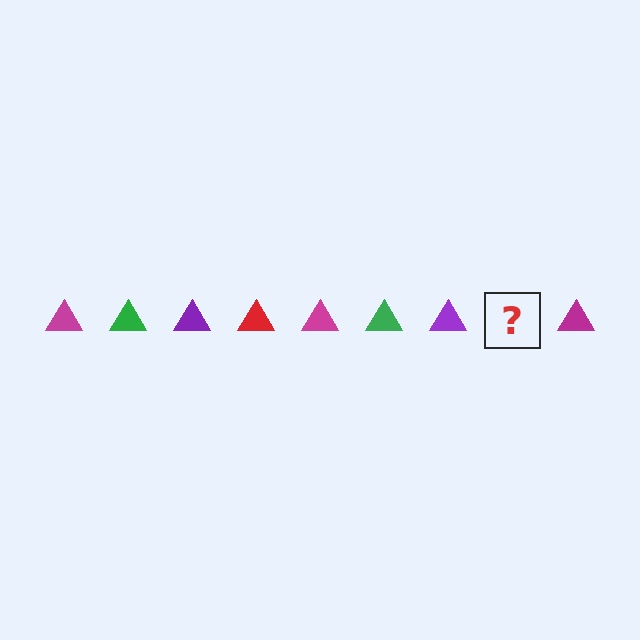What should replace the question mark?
The question mark should be replaced with a red triangle.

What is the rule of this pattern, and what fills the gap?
The rule is that the pattern cycles through magenta, green, purple, red triangles. The gap should be filled with a red triangle.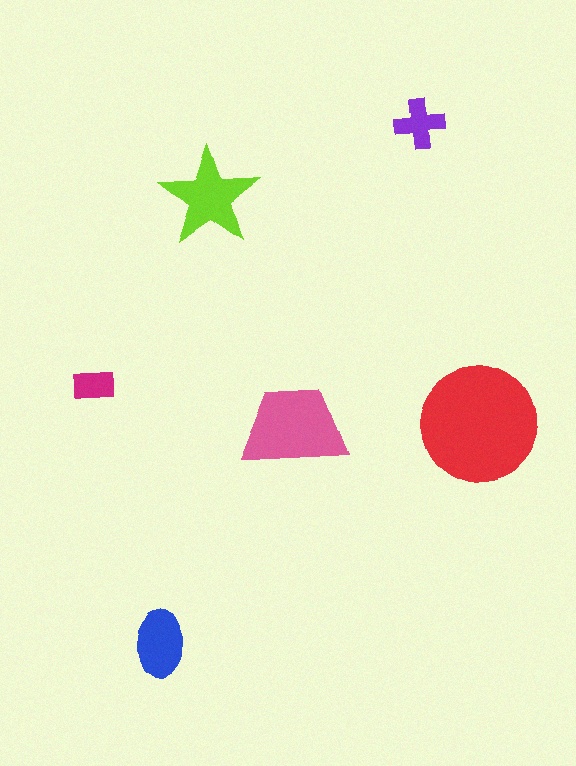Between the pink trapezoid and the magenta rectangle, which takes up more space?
The pink trapezoid.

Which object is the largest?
The red circle.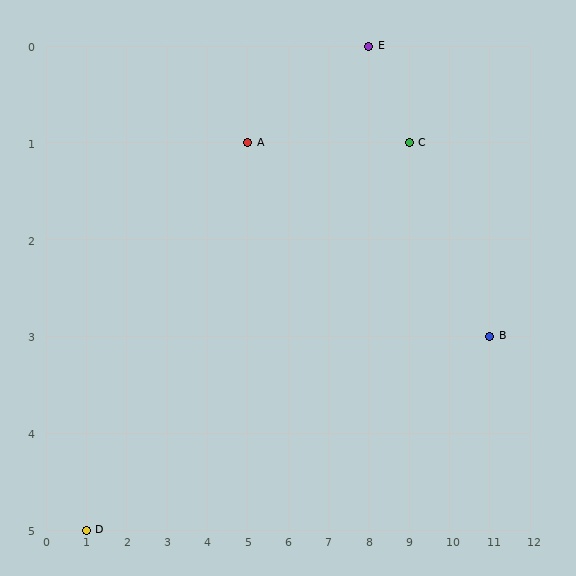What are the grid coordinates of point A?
Point A is at grid coordinates (5, 1).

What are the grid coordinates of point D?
Point D is at grid coordinates (1, 5).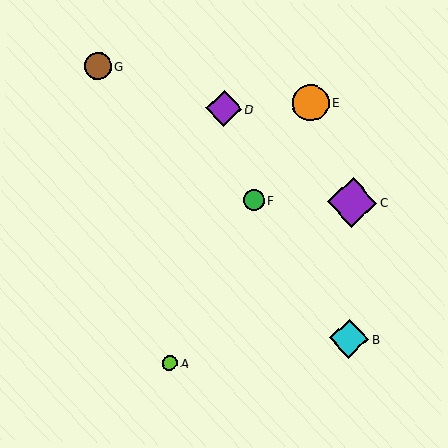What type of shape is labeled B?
Shape B is a cyan diamond.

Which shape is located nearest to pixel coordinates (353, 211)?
The purple diamond (labeled C) at (352, 202) is nearest to that location.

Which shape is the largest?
The purple diamond (labeled C) is the largest.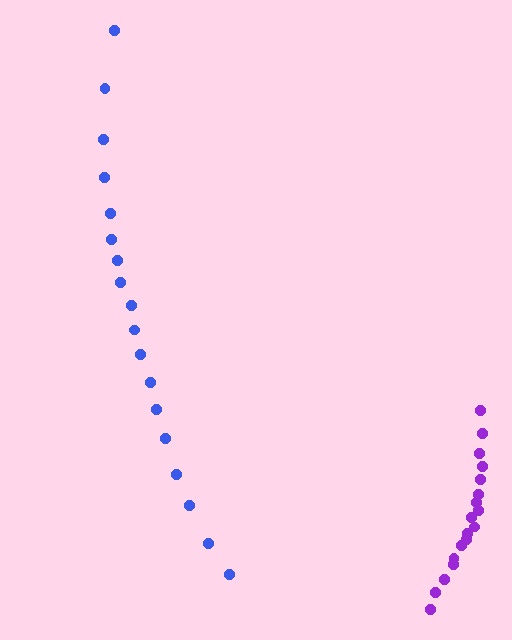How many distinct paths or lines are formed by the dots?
There are 2 distinct paths.